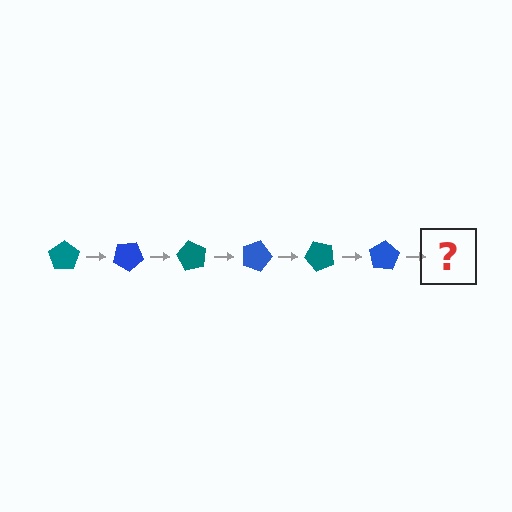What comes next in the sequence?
The next element should be a teal pentagon, rotated 180 degrees from the start.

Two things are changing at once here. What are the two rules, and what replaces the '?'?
The two rules are that it rotates 30 degrees each step and the color cycles through teal and blue. The '?' should be a teal pentagon, rotated 180 degrees from the start.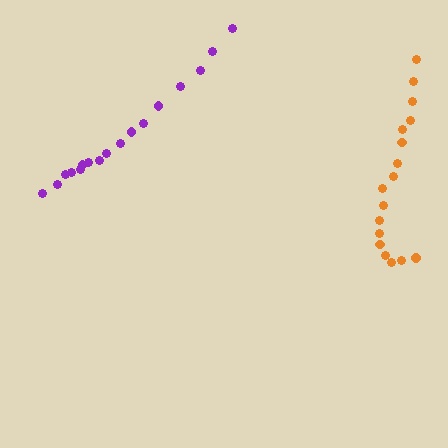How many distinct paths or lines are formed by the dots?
There are 2 distinct paths.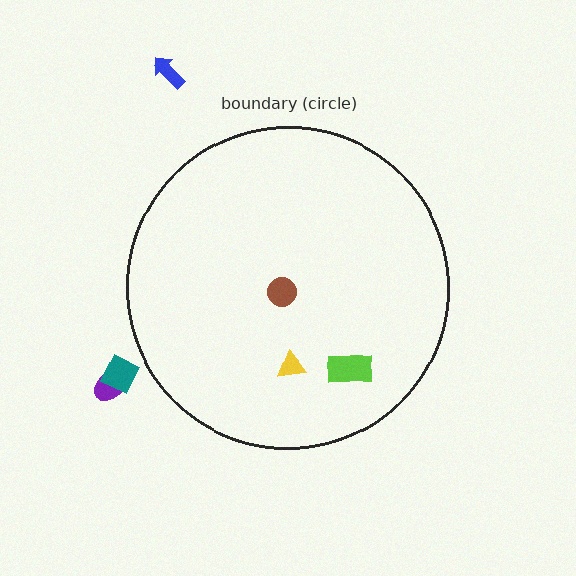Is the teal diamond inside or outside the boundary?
Outside.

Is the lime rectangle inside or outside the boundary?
Inside.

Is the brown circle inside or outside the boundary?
Inside.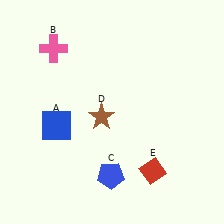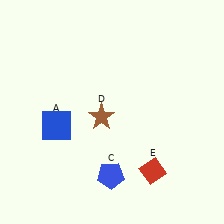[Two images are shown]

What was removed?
The pink cross (B) was removed in Image 2.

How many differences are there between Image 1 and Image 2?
There is 1 difference between the two images.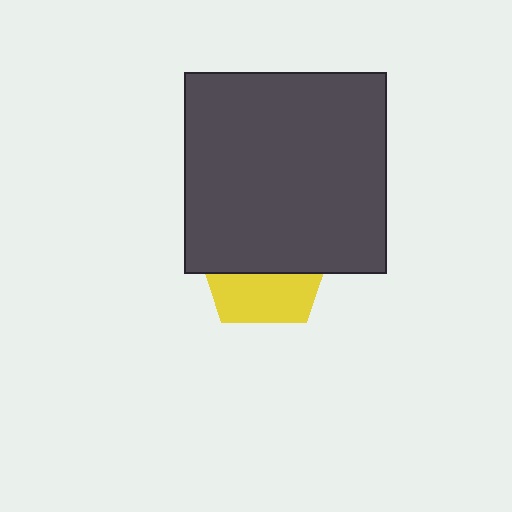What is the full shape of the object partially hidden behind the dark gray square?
The partially hidden object is a yellow pentagon.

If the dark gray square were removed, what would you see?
You would see the complete yellow pentagon.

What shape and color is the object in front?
The object in front is a dark gray square.